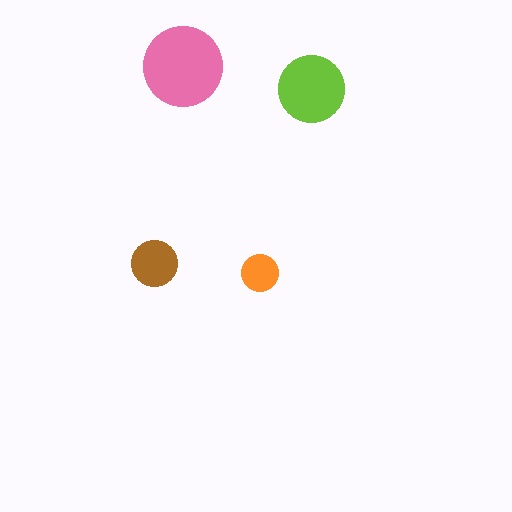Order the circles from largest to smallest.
the pink one, the lime one, the brown one, the orange one.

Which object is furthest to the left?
The brown circle is leftmost.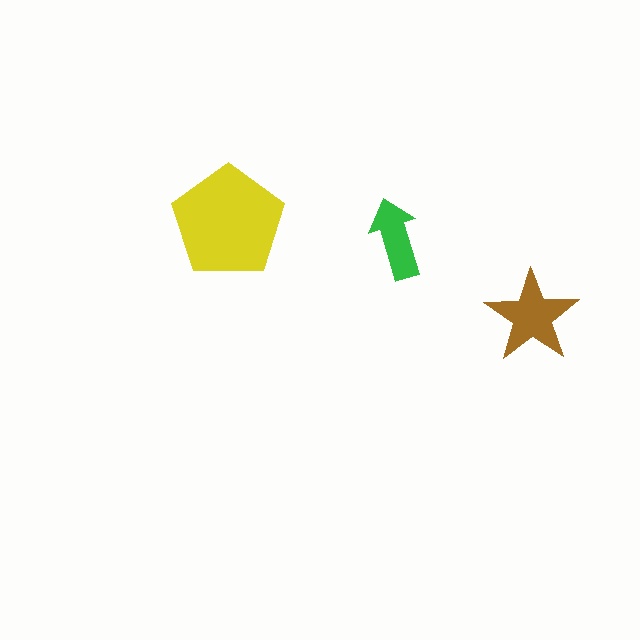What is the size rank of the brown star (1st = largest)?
2nd.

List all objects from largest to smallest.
The yellow pentagon, the brown star, the green arrow.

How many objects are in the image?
There are 3 objects in the image.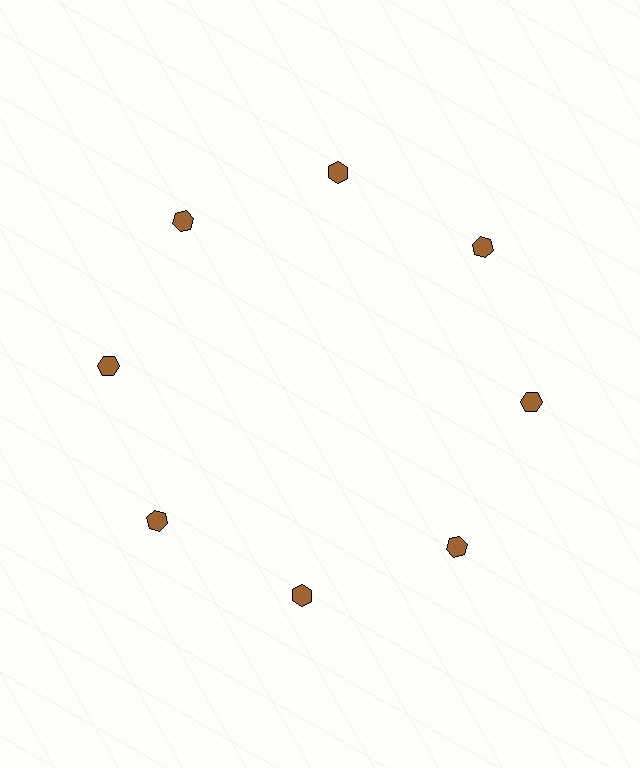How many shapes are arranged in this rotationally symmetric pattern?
There are 8 shapes, arranged in 8 groups of 1.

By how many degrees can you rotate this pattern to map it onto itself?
The pattern maps onto itself every 45 degrees of rotation.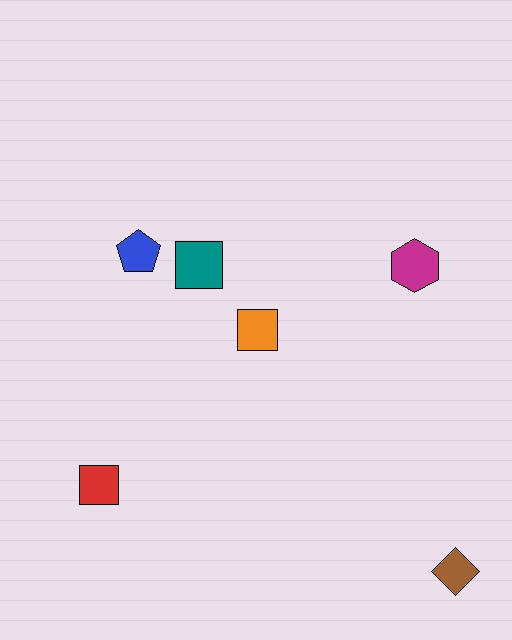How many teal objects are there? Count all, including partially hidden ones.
There is 1 teal object.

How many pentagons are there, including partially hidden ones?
There is 1 pentagon.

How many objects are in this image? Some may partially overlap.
There are 6 objects.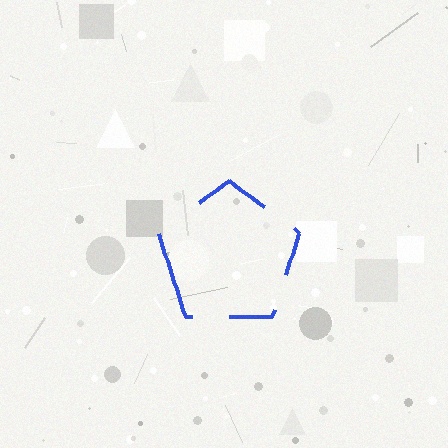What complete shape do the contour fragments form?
The contour fragments form a pentagon.